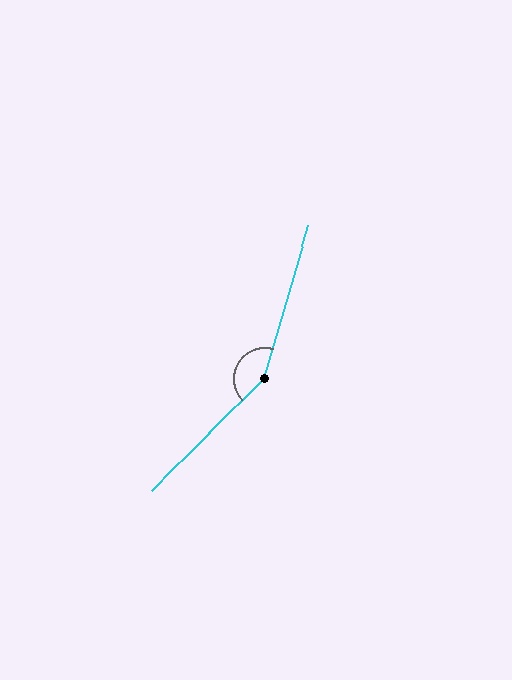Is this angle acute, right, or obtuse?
It is obtuse.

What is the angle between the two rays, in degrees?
Approximately 151 degrees.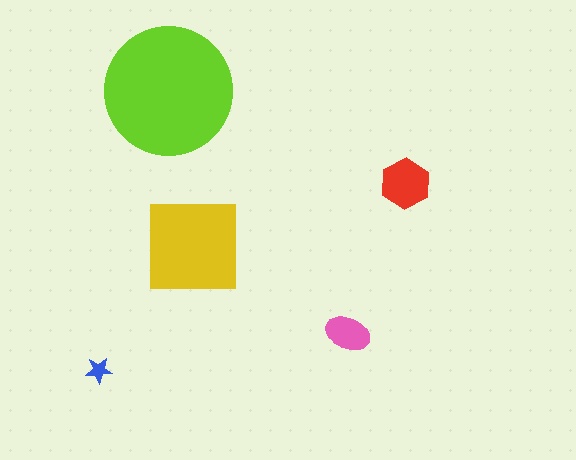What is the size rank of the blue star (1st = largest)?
5th.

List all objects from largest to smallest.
The lime circle, the yellow square, the red hexagon, the pink ellipse, the blue star.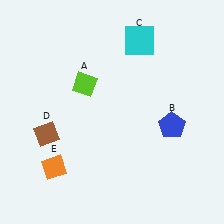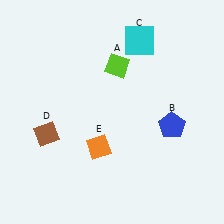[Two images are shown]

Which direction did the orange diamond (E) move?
The orange diamond (E) moved right.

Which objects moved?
The objects that moved are: the lime diamond (A), the orange diamond (E).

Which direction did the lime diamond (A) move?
The lime diamond (A) moved right.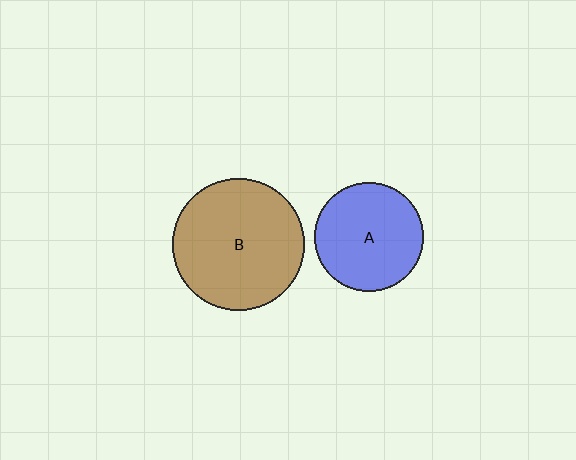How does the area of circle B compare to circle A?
Approximately 1.5 times.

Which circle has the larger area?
Circle B (brown).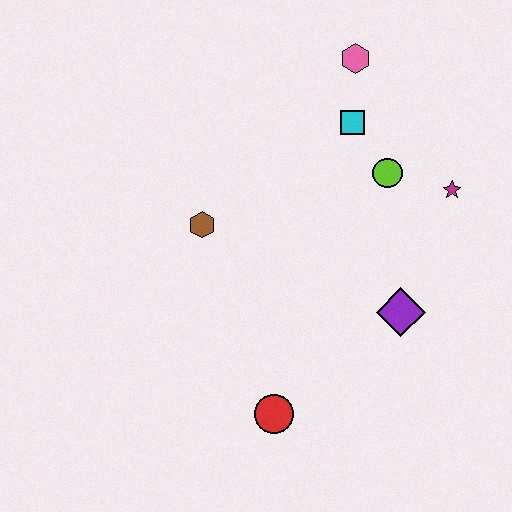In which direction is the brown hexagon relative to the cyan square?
The brown hexagon is to the left of the cyan square.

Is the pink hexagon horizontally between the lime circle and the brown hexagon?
Yes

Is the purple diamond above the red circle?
Yes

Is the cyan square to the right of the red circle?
Yes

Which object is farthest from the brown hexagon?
The magenta star is farthest from the brown hexagon.